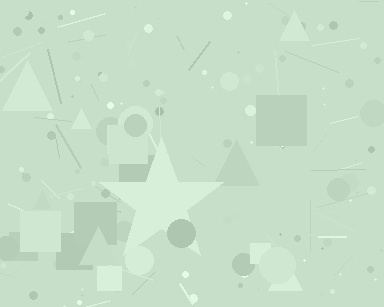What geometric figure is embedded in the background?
A star is embedded in the background.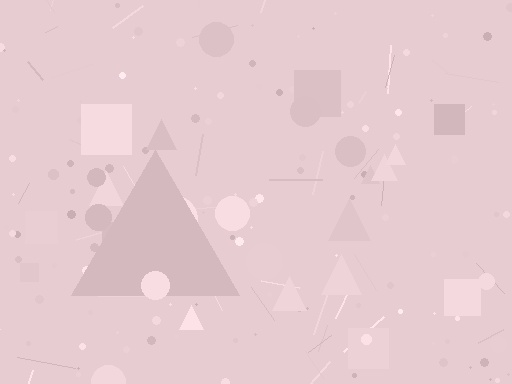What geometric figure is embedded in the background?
A triangle is embedded in the background.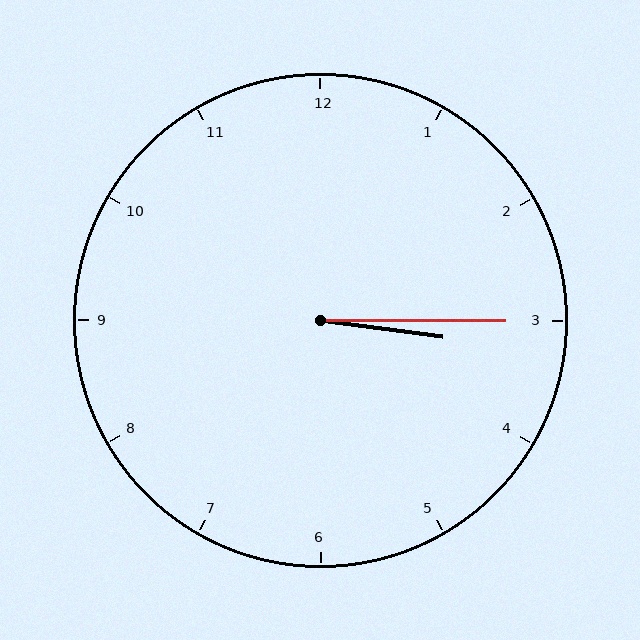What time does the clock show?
3:15.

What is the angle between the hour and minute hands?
Approximately 8 degrees.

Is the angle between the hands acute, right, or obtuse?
It is acute.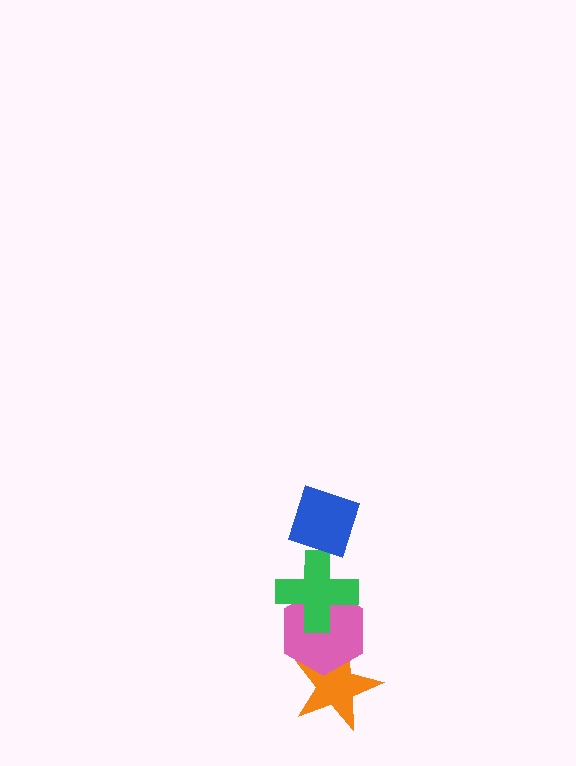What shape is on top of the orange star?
The pink hexagon is on top of the orange star.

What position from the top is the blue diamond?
The blue diamond is 1st from the top.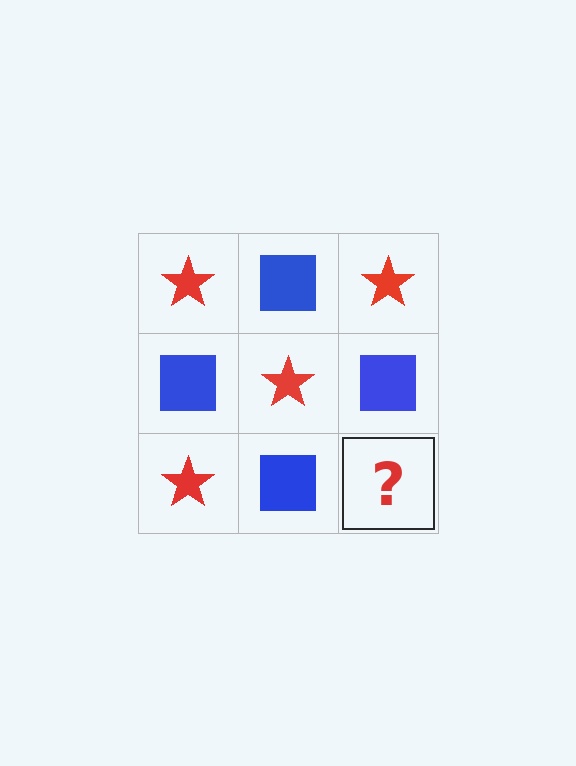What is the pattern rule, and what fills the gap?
The rule is that it alternates red star and blue square in a checkerboard pattern. The gap should be filled with a red star.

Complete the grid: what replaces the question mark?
The question mark should be replaced with a red star.